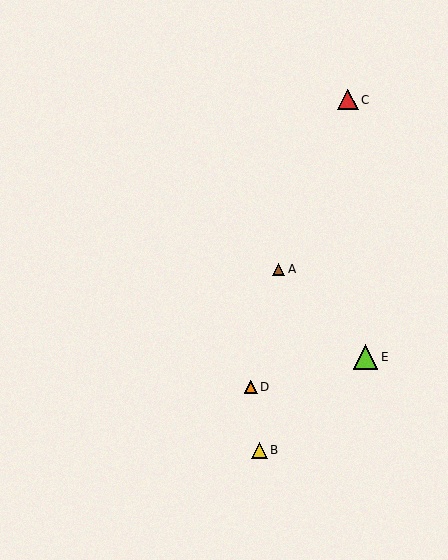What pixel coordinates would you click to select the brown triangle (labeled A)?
Click at (278, 269) to select the brown triangle A.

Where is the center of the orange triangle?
The center of the orange triangle is at (251, 387).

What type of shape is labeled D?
Shape D is an orange triangle.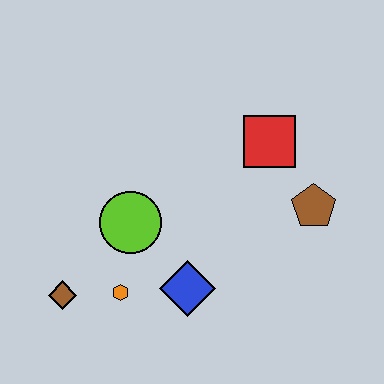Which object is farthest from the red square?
The brown diamond is farthest from the red square.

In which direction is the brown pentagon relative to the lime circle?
The brown pentagon is to the right of the lime circle.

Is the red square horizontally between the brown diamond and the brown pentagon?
Yes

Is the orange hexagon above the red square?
No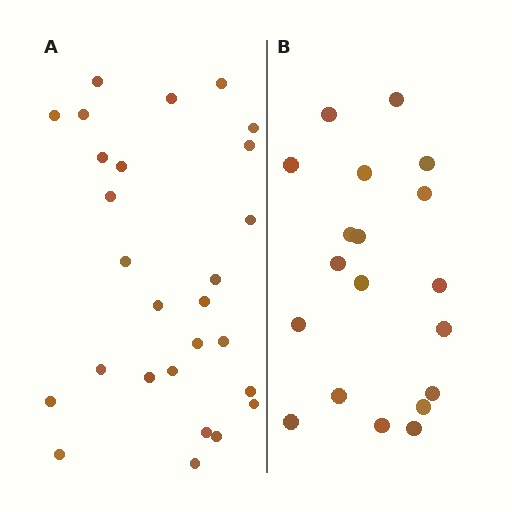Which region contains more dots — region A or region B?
Region A (the left region) has more dots.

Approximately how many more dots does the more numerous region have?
Region A has roughly 8 or so more dots than region B.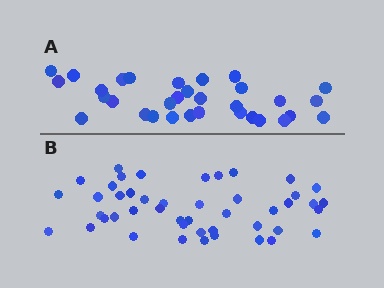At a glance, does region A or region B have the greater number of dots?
Region B (the bottom region) has more dots.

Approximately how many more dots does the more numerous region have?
Region B has approximately 15 more dots than region A.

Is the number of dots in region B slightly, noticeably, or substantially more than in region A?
Region B has noticeably more, but not dramatically so. The ratio is roughly 1.4 to 1.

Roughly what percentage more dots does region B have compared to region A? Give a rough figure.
About 45% more.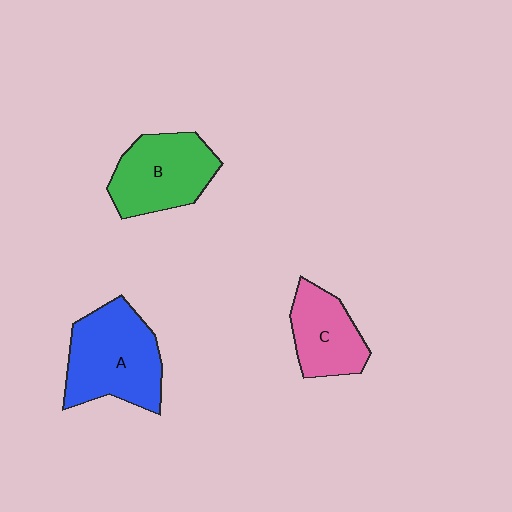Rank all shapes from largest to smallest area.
From largest to smallest: A (blue), B (green), C (pink).